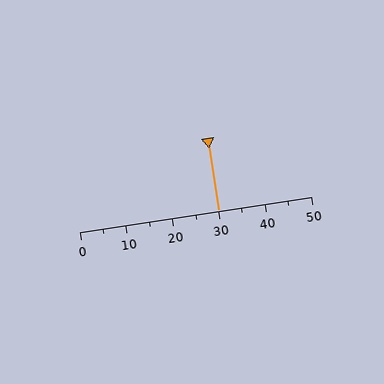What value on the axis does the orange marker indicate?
The marker indicates approximately 30.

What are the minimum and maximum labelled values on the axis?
The axis runs from 0 to 50.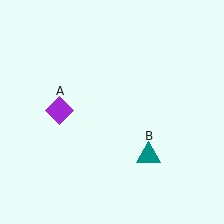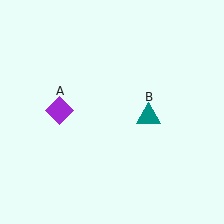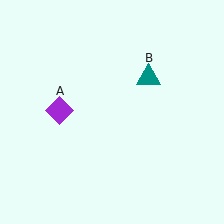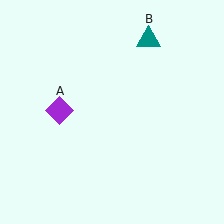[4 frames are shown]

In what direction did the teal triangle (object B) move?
The teal triangle (object B) moved up.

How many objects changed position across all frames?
1 object changed position: teal triangle (object B).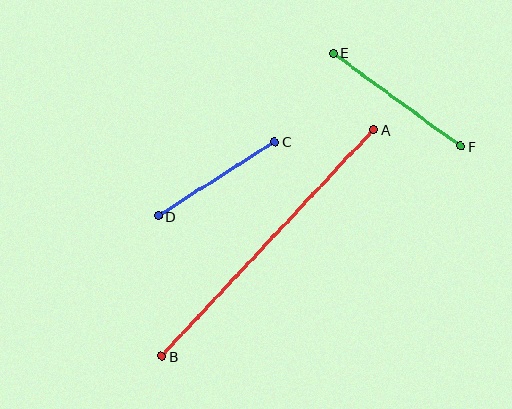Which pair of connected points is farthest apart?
Points A and B are farthest apart.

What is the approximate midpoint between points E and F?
The midpoint is at approximately (397, 100) pixels.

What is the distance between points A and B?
The distance is approximately 311 pixels.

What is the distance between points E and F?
The distance is approximately 158 pixels.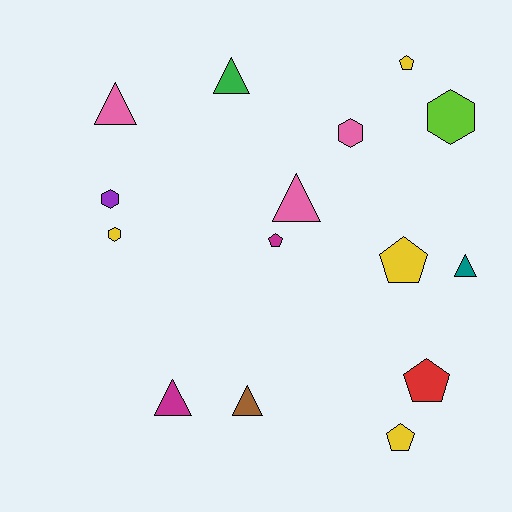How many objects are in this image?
There are 15 objects.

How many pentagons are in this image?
There are 5 pentagons.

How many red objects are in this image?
There is 1 red object.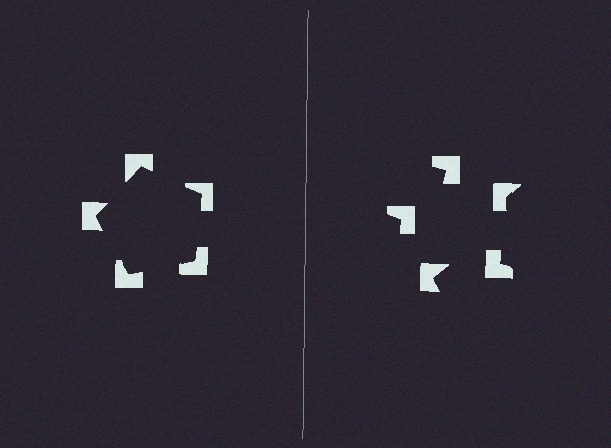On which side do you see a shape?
An illusory pentagon appears on the left side. On the right side the wedge cuts are rotated, so no coherent shape forms.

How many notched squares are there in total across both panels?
10 — 5 on each side.